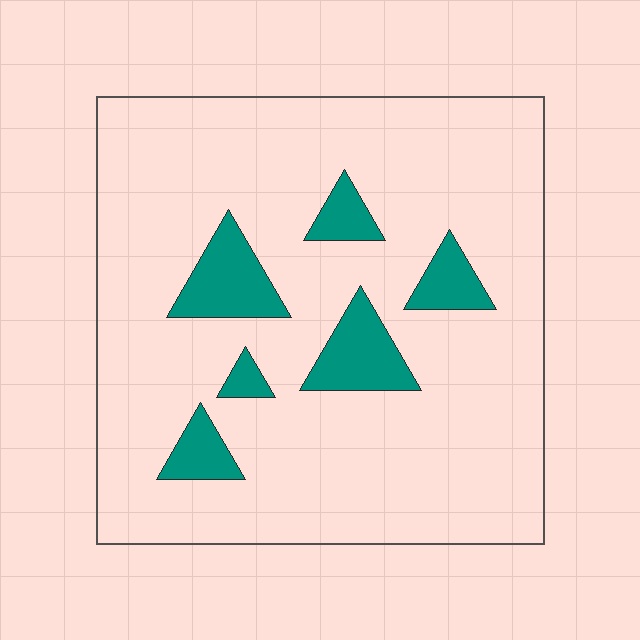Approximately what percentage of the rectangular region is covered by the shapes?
Approximately 15%.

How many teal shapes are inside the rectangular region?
6.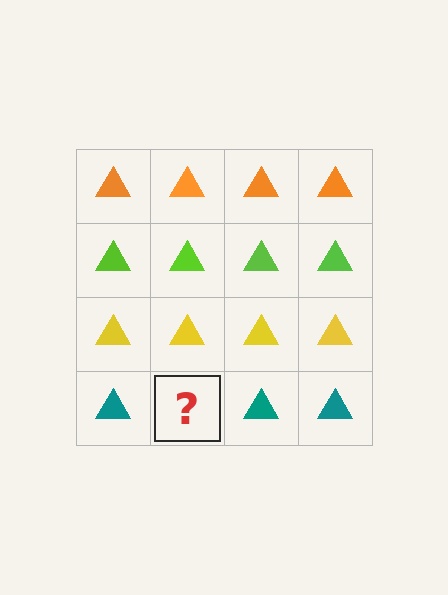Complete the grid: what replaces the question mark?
The question mark should be replaced with a teal triangle.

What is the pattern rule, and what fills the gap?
The rule is that each row has a consistent color. The gap should be filled with a teal triangle.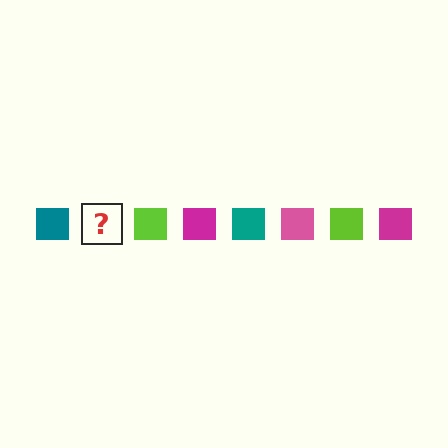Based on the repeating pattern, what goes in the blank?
The blank should be a pink square.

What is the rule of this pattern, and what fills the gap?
The rule is that the pattern cycles through teal, pink, lime, magenta squares. The gap should be filled with a pink square.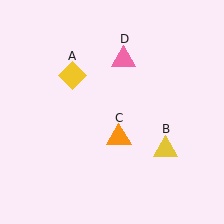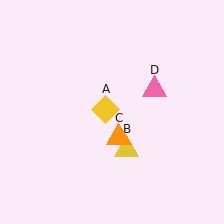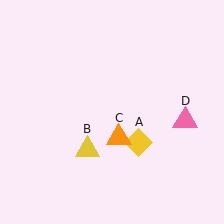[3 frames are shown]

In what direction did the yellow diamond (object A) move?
The yellow diamond (object A) moved down and to the right.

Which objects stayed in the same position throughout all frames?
Orange triangle (object C) remained stationary.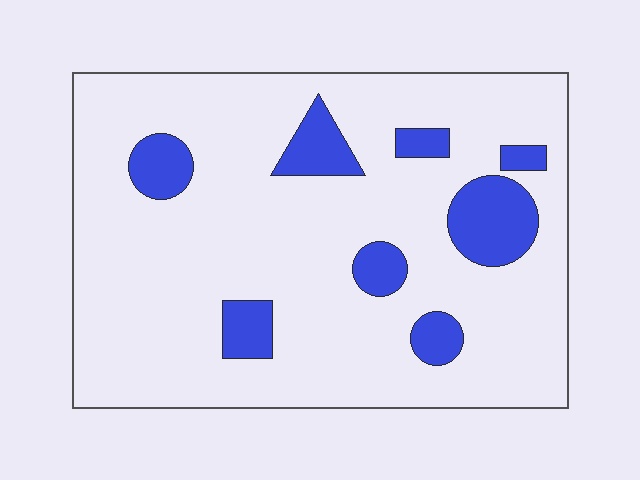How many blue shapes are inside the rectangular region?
8.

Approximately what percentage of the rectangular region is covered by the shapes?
Approximately 15%.